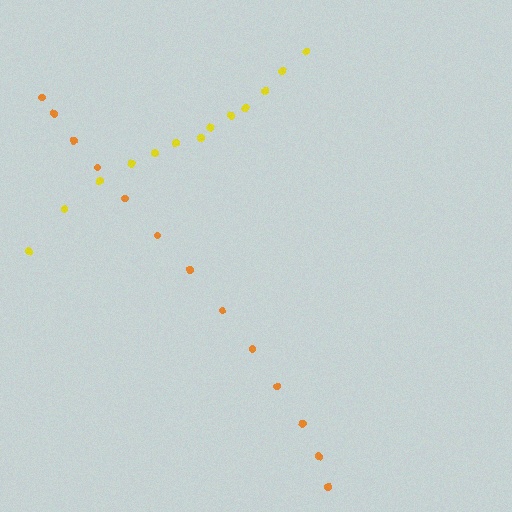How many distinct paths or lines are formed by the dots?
There are 2 distinct paths.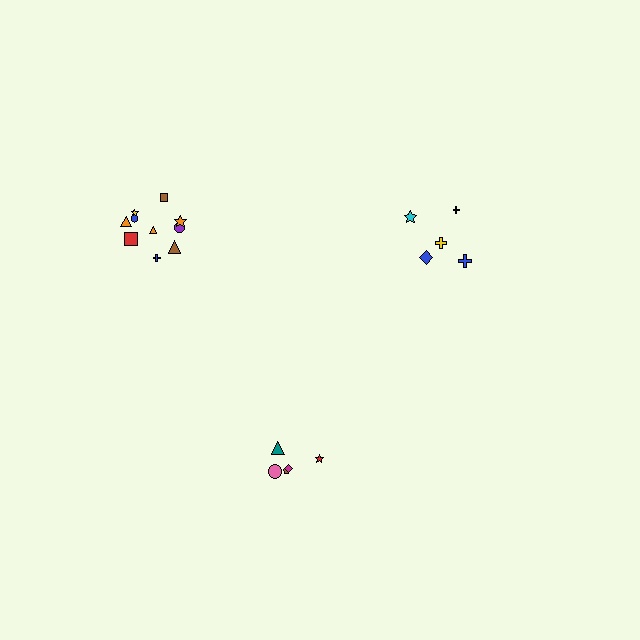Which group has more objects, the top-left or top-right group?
The top-left group.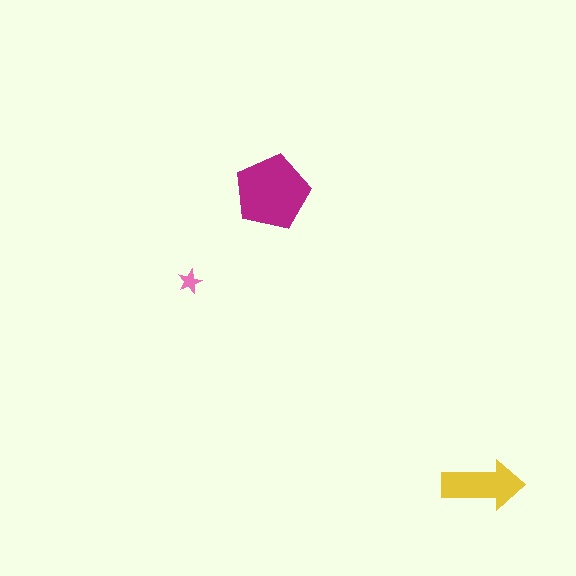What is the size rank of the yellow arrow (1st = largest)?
2nd.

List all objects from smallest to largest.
The pink star, the yellow arrow, the magenta pentagon.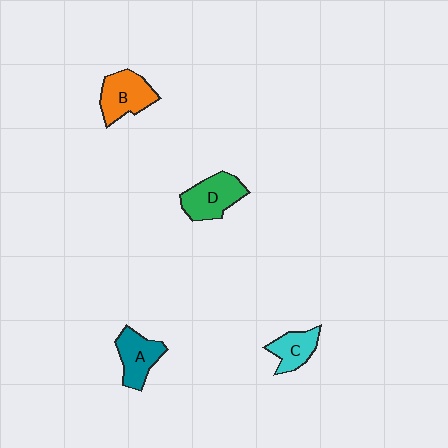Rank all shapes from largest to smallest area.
From largest to smallest: D (green), B (orange), A (teal), C (cyan).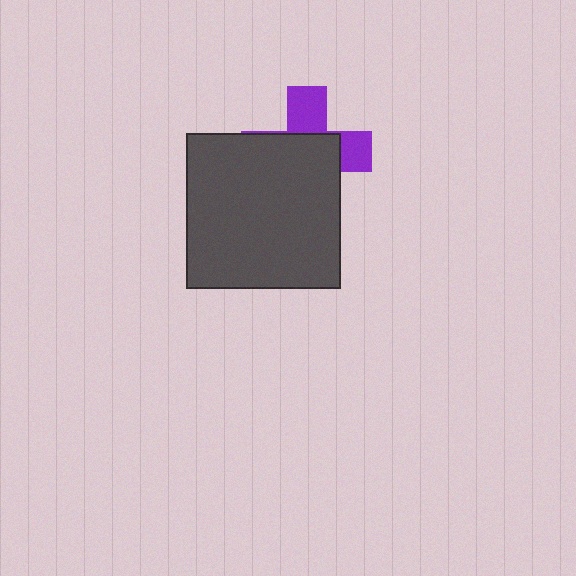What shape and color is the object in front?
The object in front is a dark gray square.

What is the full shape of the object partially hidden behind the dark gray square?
The partially hidden object is a purple cross.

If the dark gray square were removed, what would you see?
You would see the complete purple cross.